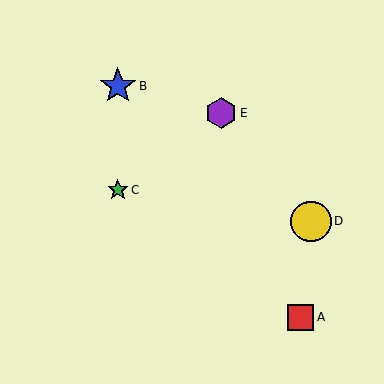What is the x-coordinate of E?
Object E is at x≈221.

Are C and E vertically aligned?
No, C is at x≈118 and E is at x≈221.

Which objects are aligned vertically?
Objects B, C are aligned vertically.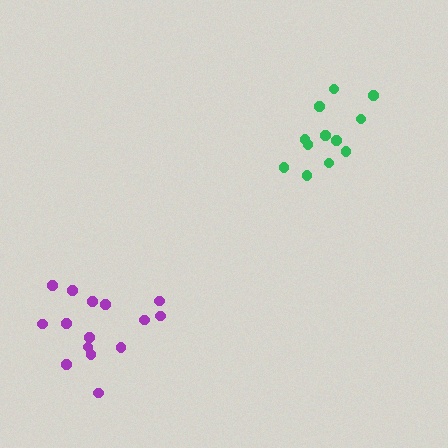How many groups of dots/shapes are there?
There are 2 groups.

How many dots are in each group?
Group 1: 15 dots, Group 2: 12 dots (27 total).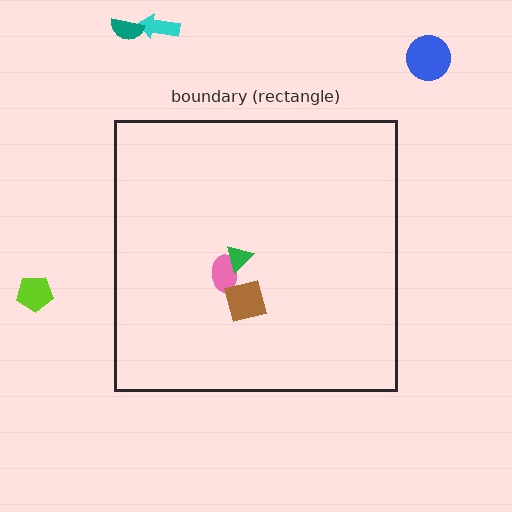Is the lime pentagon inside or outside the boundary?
Outside.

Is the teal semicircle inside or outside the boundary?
Outside.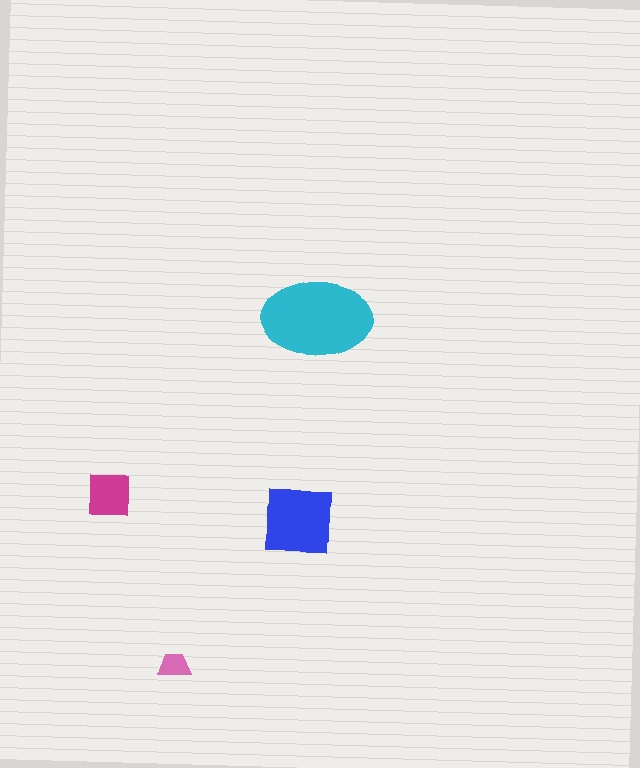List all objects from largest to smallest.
The cyan ellipse, the blue square, the magenta square, the pink trapezoid.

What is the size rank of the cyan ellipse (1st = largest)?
1st.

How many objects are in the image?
There are 4 objects in the image.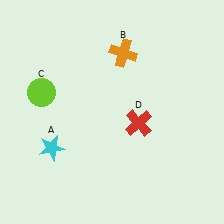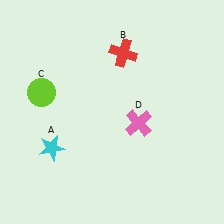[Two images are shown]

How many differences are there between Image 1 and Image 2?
There are 2 differences between the two images.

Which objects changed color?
B changed from orange to red. D changed from red to pink.